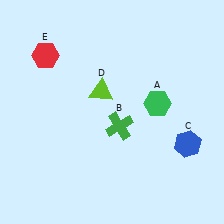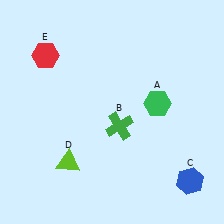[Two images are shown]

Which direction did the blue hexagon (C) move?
The blue hexagon (C) moved down.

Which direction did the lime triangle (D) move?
The lime triangle (D) moved down.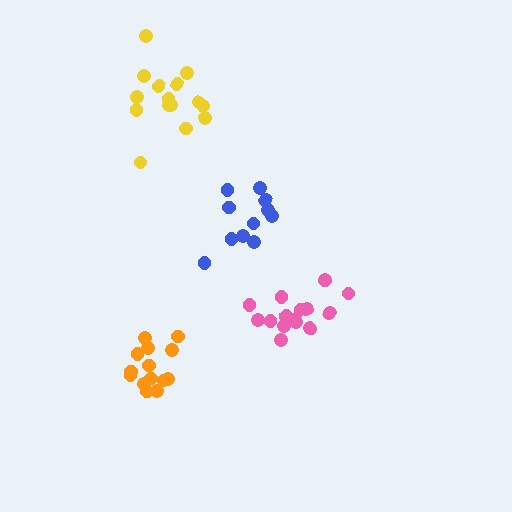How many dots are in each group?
Group 1: 11 dots, Group 2: 15 dots, Group 3: 14 dots, Group 4: 16 dots (56 total).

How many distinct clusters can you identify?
There are 4 distinct clusters.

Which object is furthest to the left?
The orange cluster is leftmost.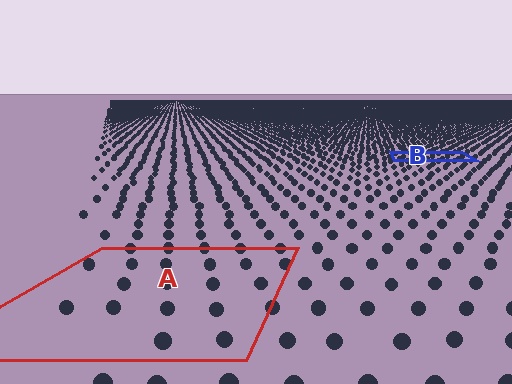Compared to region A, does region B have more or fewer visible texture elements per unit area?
Region B has more texture elements per unit area — they are packed more densely because it is farther away.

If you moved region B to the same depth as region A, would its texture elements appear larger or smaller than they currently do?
They would appear larger. At a closer depth, the same texture elements are projected at a bigger on-screen size.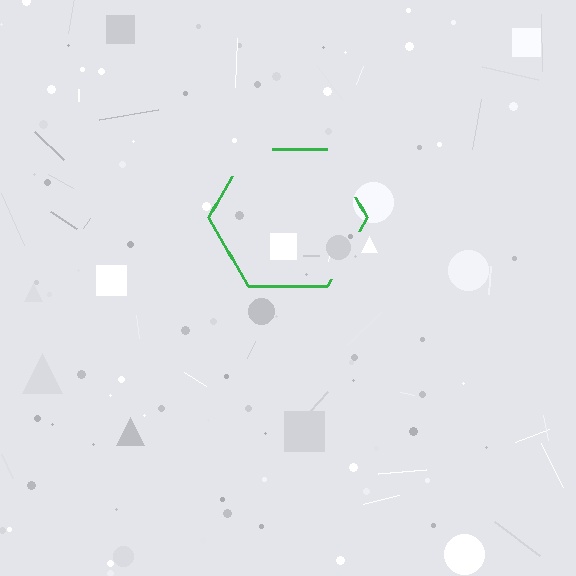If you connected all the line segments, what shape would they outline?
They would outline a hexagon.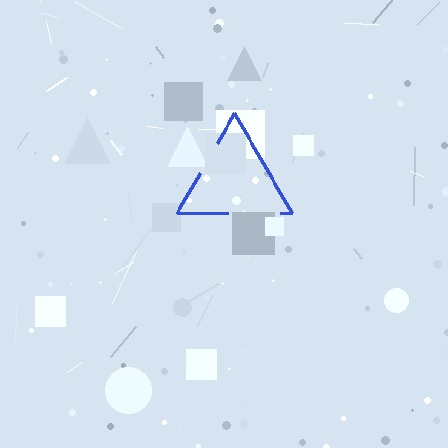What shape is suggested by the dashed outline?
The dashed outline suggests a triangle.